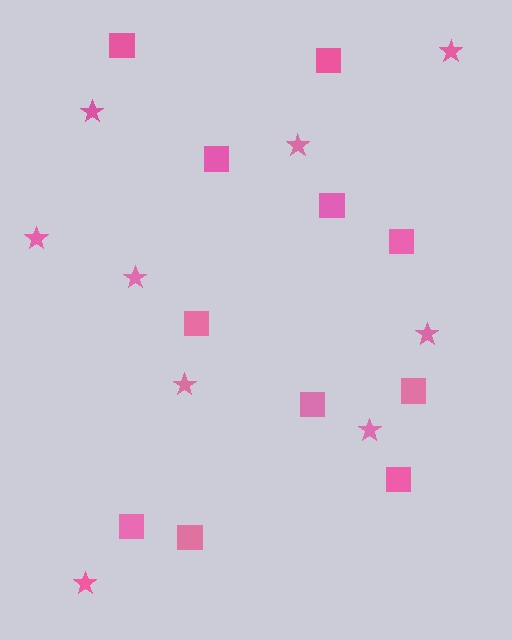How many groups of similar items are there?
There are 2 groups: one group of stars (9) and one group of squares (11).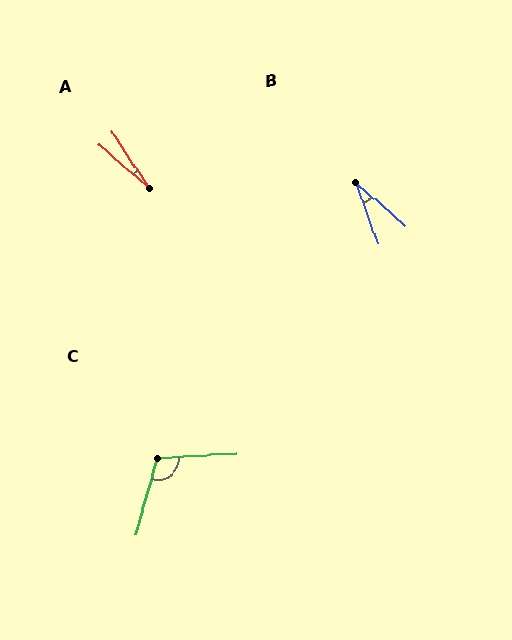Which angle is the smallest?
A, at approximately 16 degrees.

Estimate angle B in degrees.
Approximately 29 degrees.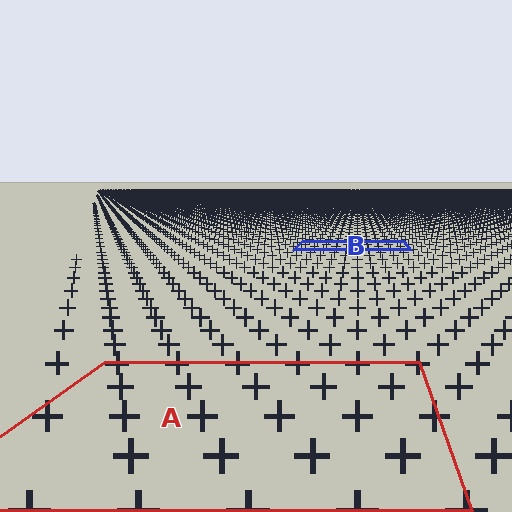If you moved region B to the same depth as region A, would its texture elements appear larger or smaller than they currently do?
They would appear larger. At a closer depth, the same texture elements are projected at a bigger on-screen size.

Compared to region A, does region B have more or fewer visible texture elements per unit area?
Region B has more texture elements per unit area — they are packed more densely because it is farther away.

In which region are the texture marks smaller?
The texture marks are smaller in region B, because it is farther away.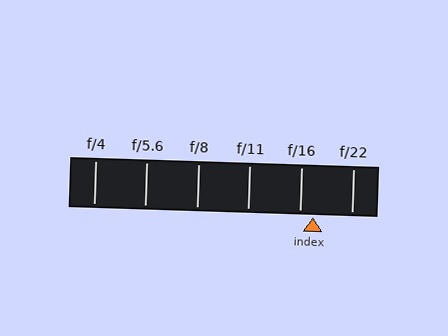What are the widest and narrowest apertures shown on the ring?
The widest aperture shown is f/4 and the narrowest is f/22.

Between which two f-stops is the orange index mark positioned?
The index mark is between f/16 and f/22.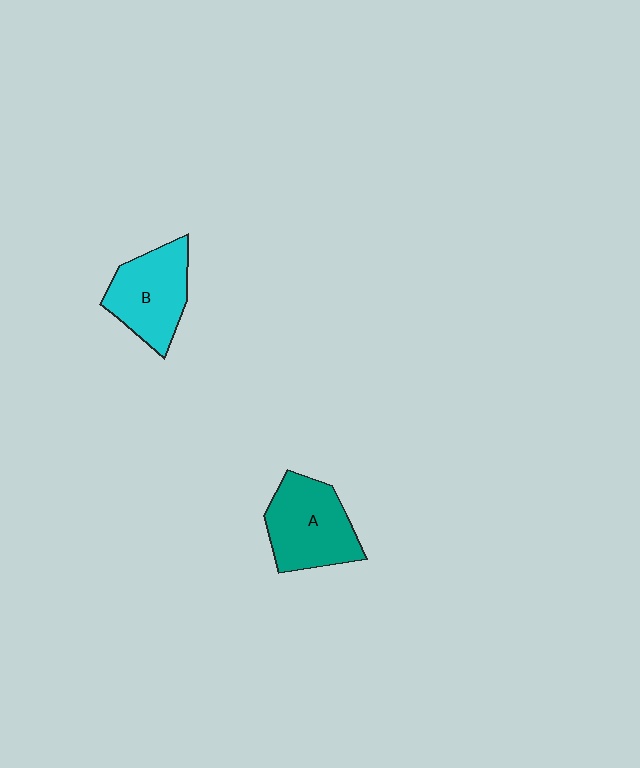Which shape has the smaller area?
Shape B (cyan).